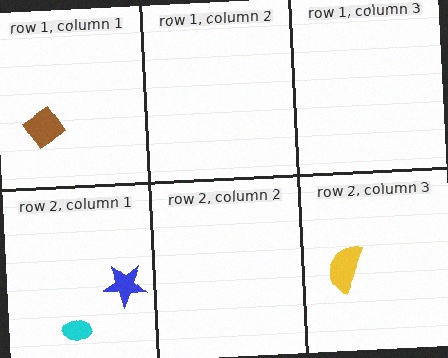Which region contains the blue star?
The row 2, column 1 region.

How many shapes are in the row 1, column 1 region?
1.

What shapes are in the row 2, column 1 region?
The blue star, the cyan ellipse.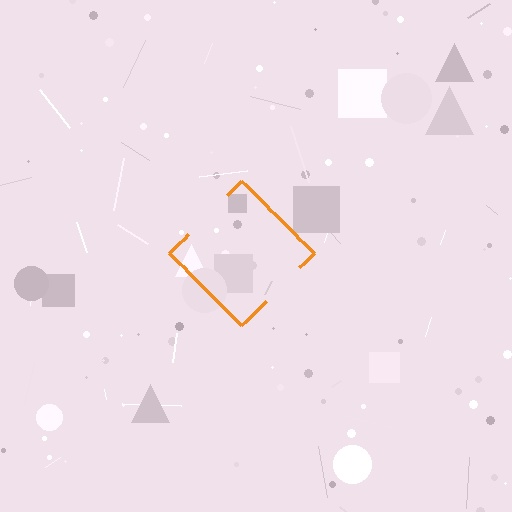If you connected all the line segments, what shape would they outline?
They would outline a diamond.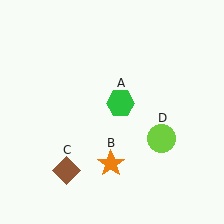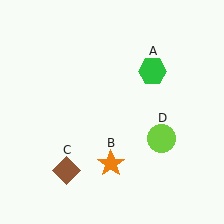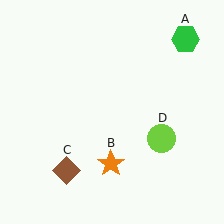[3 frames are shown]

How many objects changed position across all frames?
1 object changed position: green hexagon (object A).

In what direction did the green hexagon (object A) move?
The green hexagon (object A) moved up and to the right.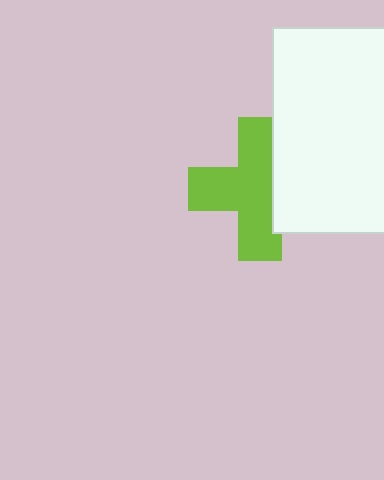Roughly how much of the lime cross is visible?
Most of it is visible (roughly 69%).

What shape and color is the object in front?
The object in front is a white rectangle.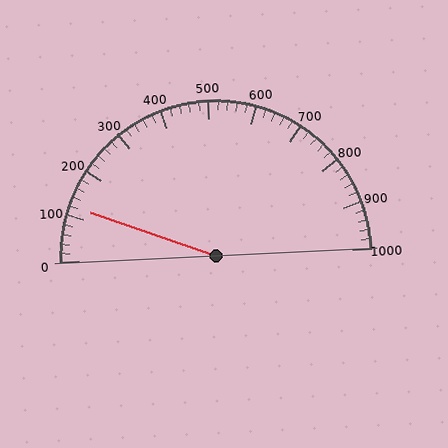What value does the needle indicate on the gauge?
The needle indicates approximately 120.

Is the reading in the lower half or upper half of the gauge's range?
The reading is in the lower half of the range (0 to 1000).